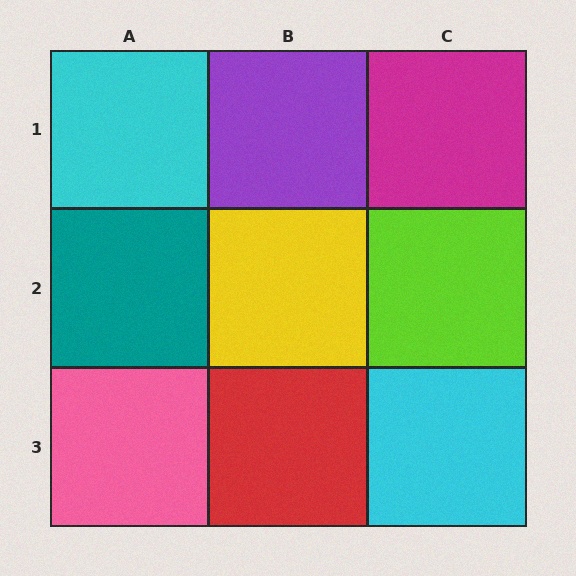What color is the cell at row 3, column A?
Pink.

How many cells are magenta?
1 cell is magenta.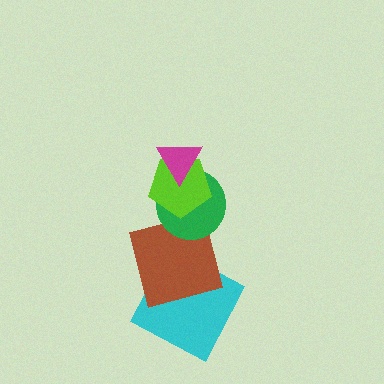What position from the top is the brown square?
The brown square is 4th from the top.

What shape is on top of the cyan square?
The brown square is on top of the cyan square.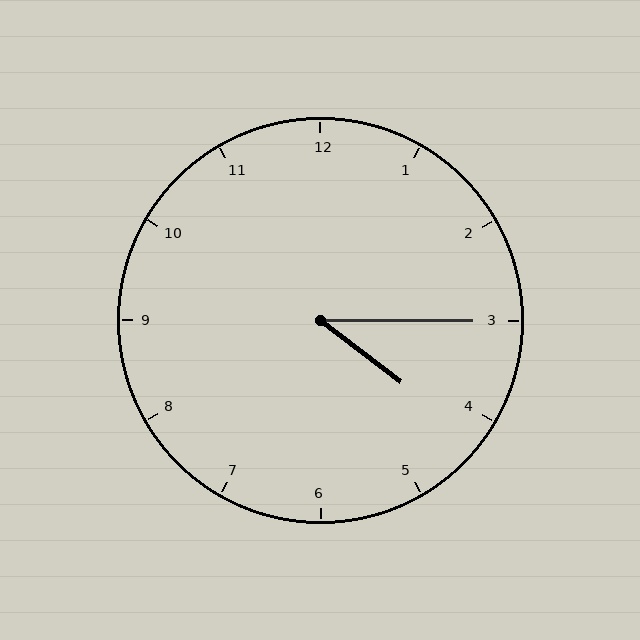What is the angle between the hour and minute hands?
Approximately 38 degrees.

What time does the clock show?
4:15.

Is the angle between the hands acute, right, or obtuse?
It is acute.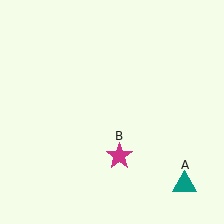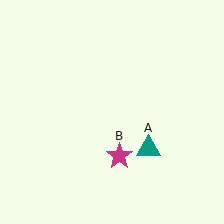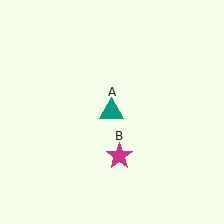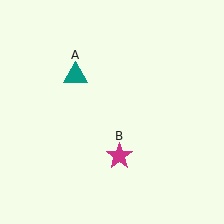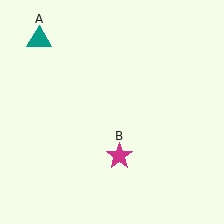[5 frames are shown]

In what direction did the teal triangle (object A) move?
The teal triangle (object A) moved up and to the left.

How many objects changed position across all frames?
1 object changed position: teal triangle (object A).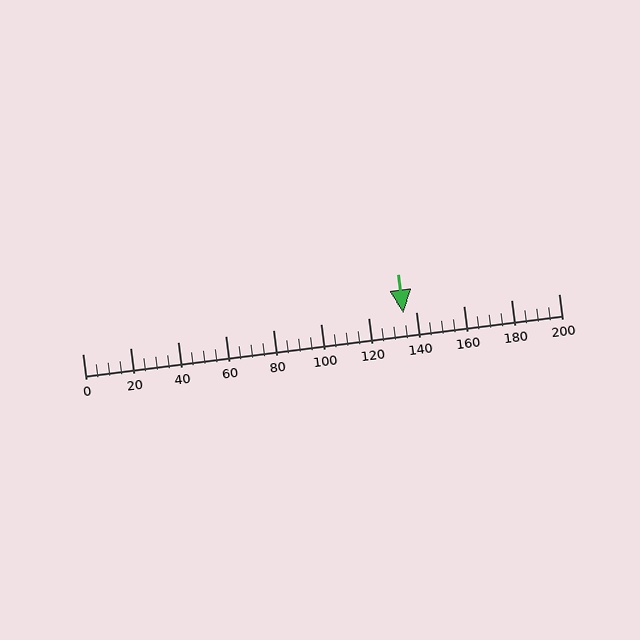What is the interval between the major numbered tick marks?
The major tick marks are spaced 20 units apart.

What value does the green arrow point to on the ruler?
The green arrow points to approximately 135.